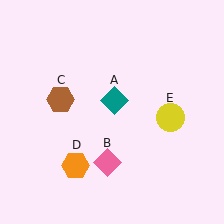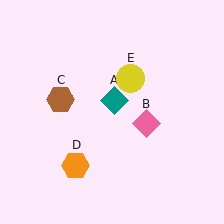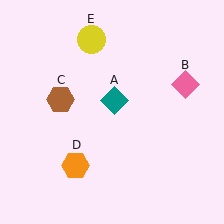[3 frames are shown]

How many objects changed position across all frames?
2 objects changed position: pink diamond (object B), yellow circle (object E).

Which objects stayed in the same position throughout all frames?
Teal diamond (object A) and brown hexagon (object C) and orange hexagon (object D) remained stationary.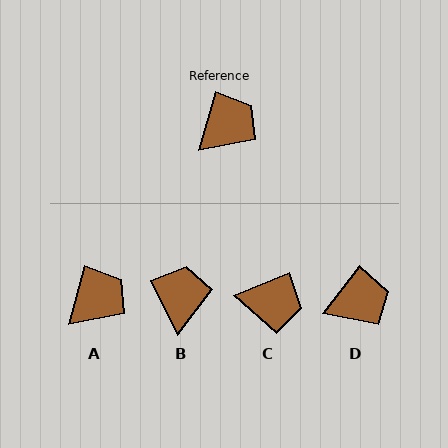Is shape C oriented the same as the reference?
No, it is off by about 51 degrees.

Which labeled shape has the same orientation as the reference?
A.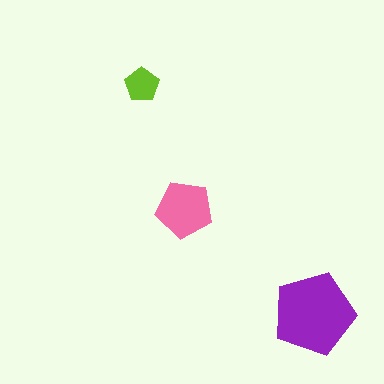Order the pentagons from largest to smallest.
the purple one, the pink one, the lime one.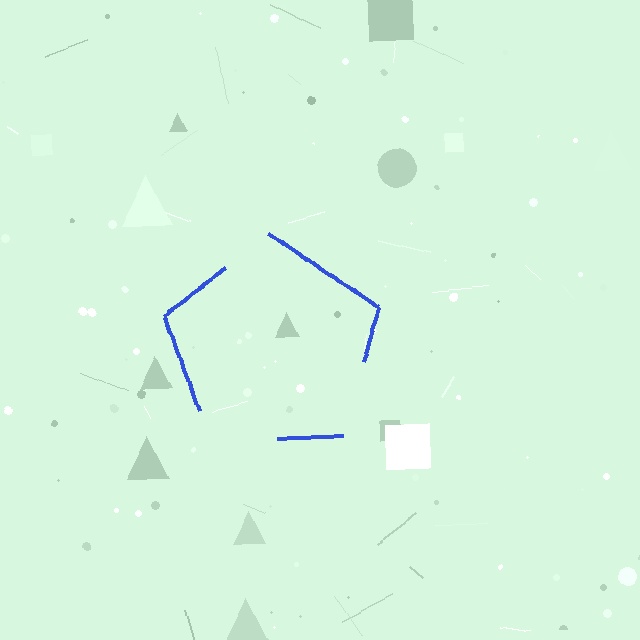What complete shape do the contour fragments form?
The contour fragments form a pentagon.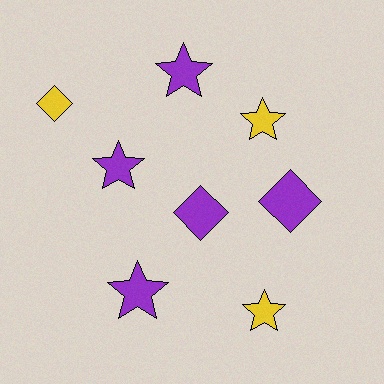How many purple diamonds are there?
There are 2 purple diamonds.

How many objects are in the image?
There are 8 objects.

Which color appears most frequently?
Purple, with 5 objects.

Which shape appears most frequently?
Star, with 5 objects.